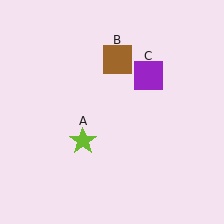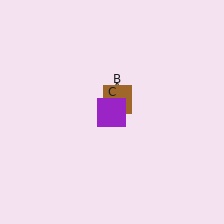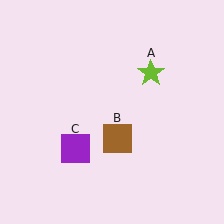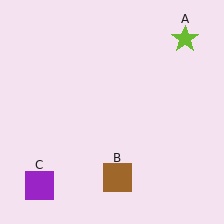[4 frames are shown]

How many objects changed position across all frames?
3 objects changed position: lime star (object A), brown square (object B), purple square (object C).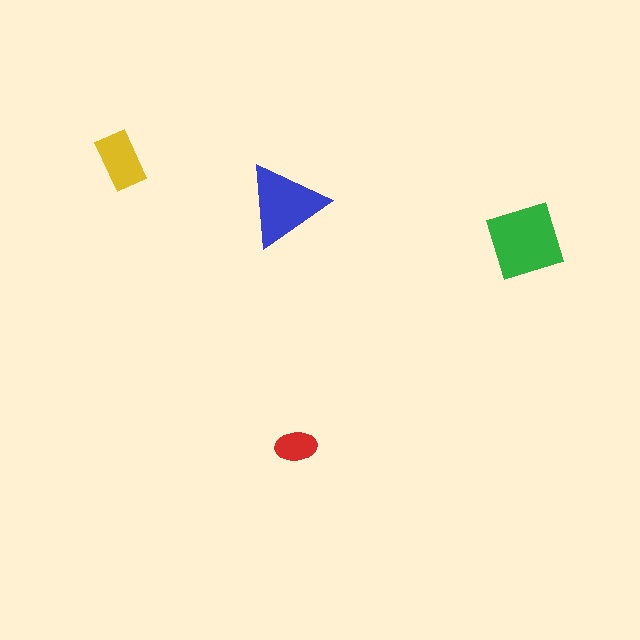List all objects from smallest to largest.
The red ellipse, the yellow rectangle, the blue triangle, the green diamond.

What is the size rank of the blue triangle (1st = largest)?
2nd.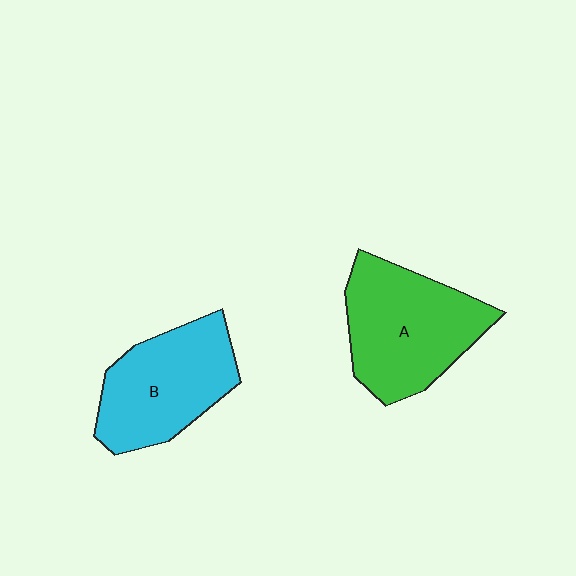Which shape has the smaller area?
Shape B (cyan).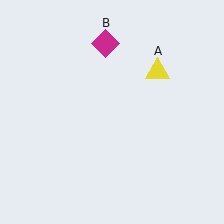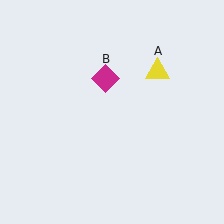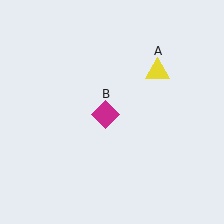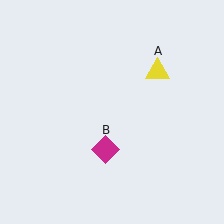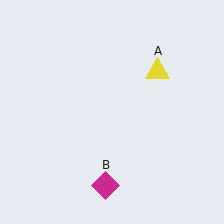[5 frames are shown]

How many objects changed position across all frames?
1 object changed position: magenta diamond (object B).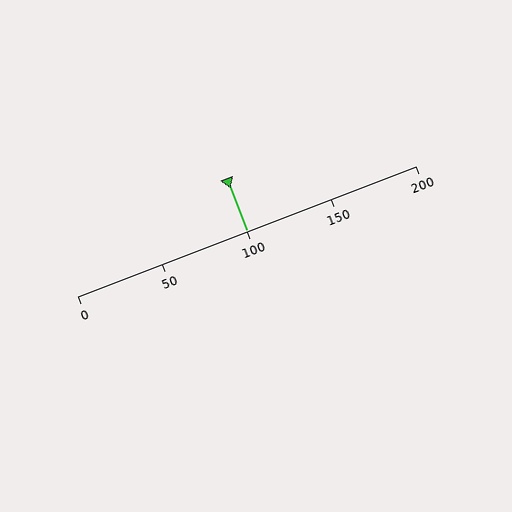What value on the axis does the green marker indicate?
The marker indicates approximately 100.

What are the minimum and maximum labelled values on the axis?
The axis runs from 0 to 200.